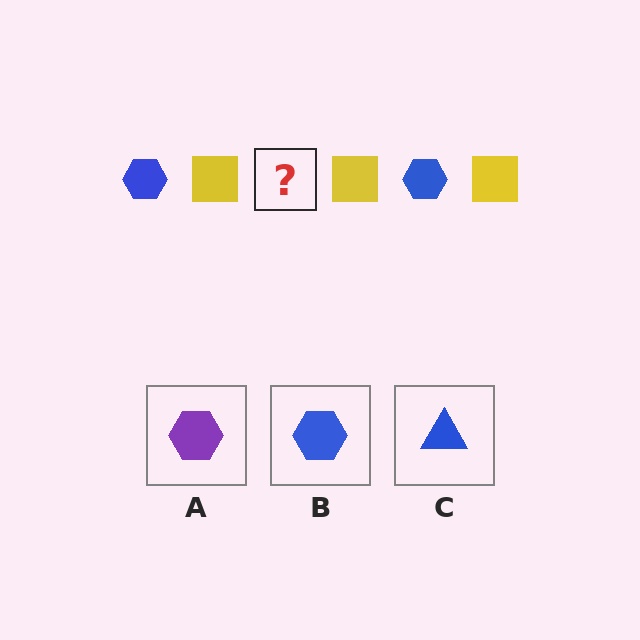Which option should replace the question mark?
Option B.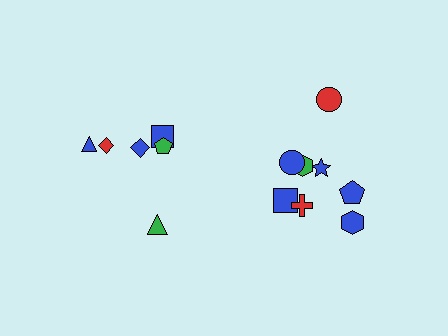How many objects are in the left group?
There are 6 objects.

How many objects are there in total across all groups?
There are 14 objects.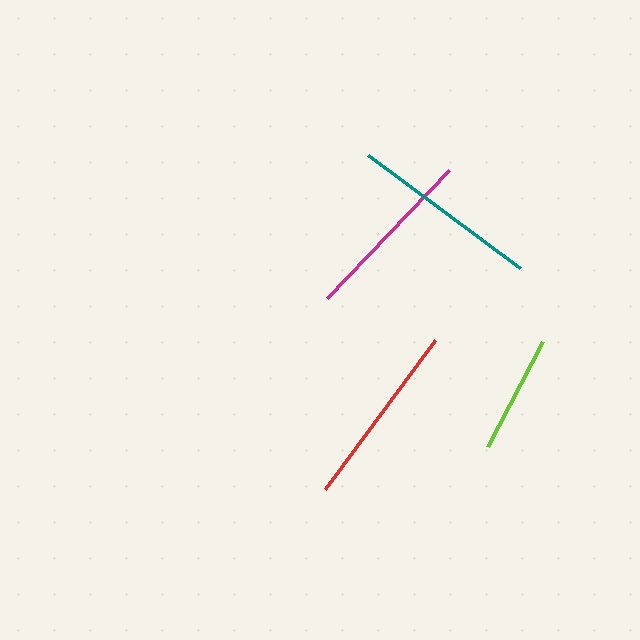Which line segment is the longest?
The teal line is the longest at approximately 189 pixels.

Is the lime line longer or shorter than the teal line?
The teal line is longer than the lime line.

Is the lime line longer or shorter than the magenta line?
The magenta line is longer than the lime line.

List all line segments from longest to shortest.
From longest to shortest: teal, red, magenta, lime.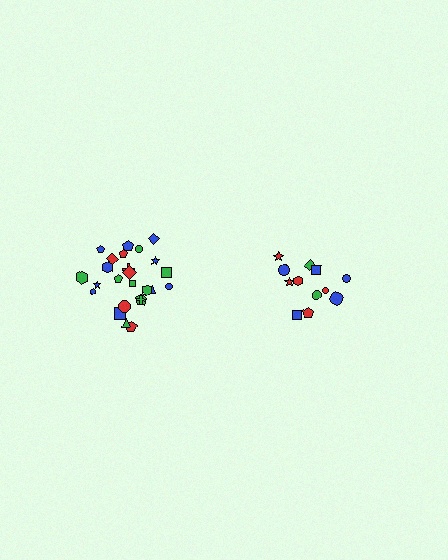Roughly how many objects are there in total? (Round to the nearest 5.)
Roughly 35 objects in total.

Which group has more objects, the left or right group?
The left group.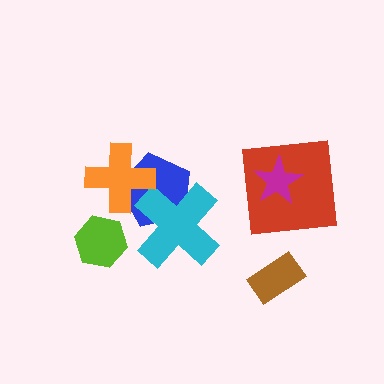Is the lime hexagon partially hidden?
No, no other shape covers it.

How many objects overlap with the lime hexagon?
0 objects overlap with the lime hexagon.